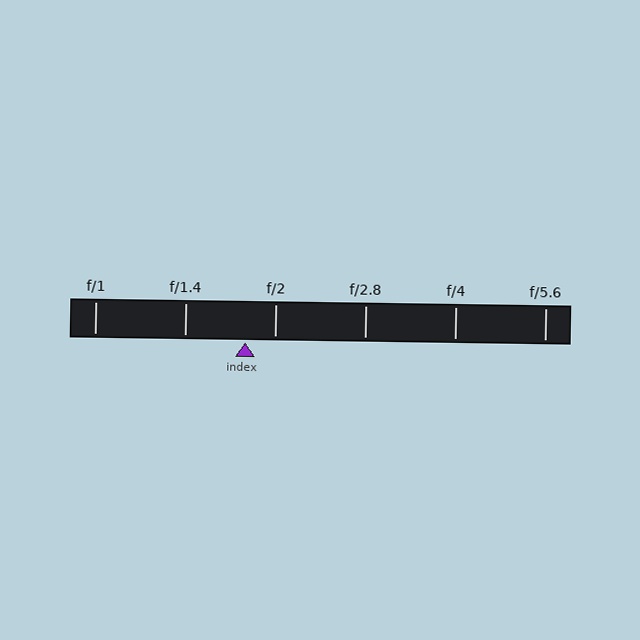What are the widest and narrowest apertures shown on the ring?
The widest aperture shown is f/1 and the narrowest is f/5.6.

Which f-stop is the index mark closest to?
The index mark is closest to f/2.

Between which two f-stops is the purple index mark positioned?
The index mark is between f/1.4 and f/2.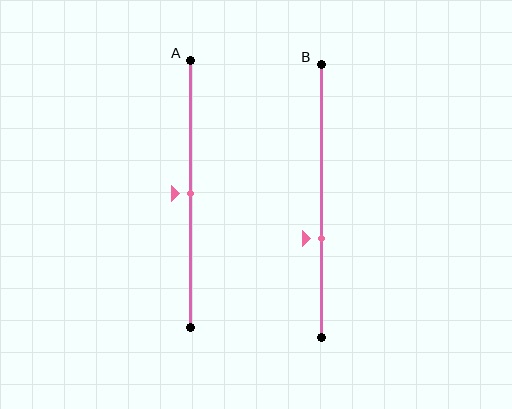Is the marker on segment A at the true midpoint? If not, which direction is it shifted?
Yes, the marker on segment A is at the true midpoint.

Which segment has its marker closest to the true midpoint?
Segment A has its marker closest to the true midpoint.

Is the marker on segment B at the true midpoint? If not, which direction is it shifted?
No, the marker on segment B is shifted downward by about 14% of the segment length.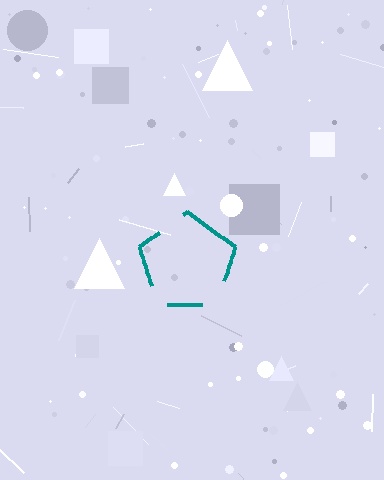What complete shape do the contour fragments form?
The contour fragments form a pentagon.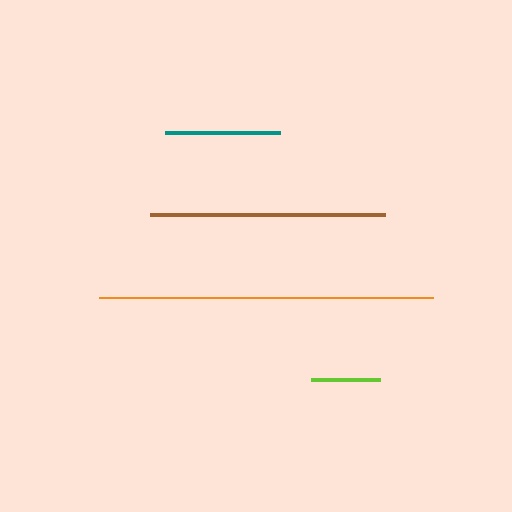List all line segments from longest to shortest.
From longest to shortest: orange, brown, teal, lime.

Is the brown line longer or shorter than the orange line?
The orange line is longer than the brown line.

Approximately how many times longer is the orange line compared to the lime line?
The orange line is approximately 4.8 times the length of the lime line.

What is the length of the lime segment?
The lime segment is approximately 69 pixels long.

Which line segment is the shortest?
The lime line is the shortest at approximately 69 pixels.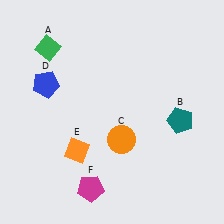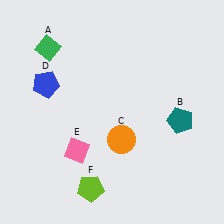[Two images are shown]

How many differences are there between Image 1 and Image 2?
There are 2 differences between the two images.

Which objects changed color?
E changed from orange to pink. F changed from magenta to lime.